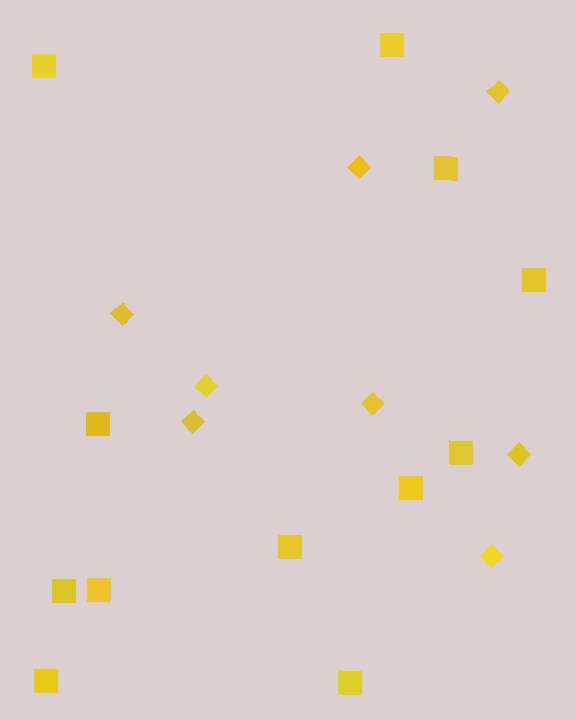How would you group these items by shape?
There are 2 groups: one group of diamonds (8) and one group of squares (12).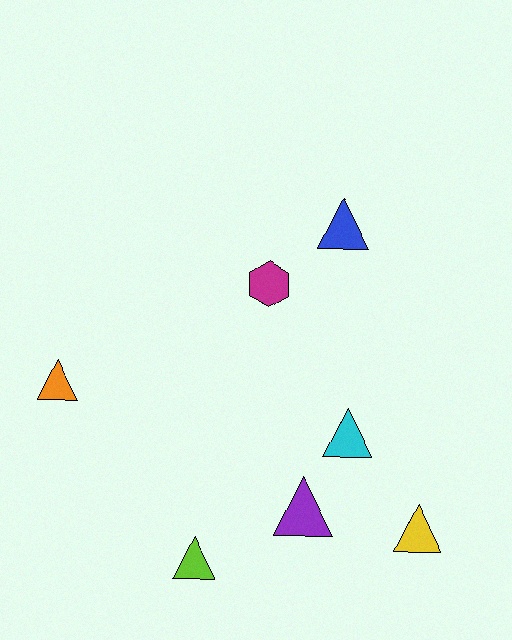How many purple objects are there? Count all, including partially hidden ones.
There is 1 purple object.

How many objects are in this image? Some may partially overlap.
There are 7 objects.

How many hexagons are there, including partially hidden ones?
There is 1 hexagon.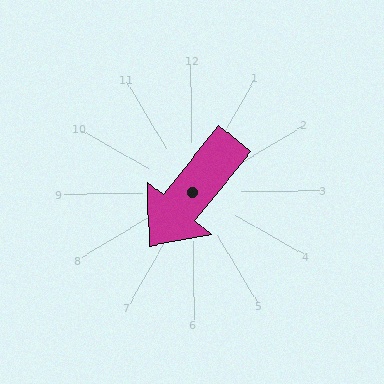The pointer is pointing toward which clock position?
Roughly 7 o'clock.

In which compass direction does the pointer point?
Southwest.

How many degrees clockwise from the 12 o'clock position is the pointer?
Approximately 219 degrees.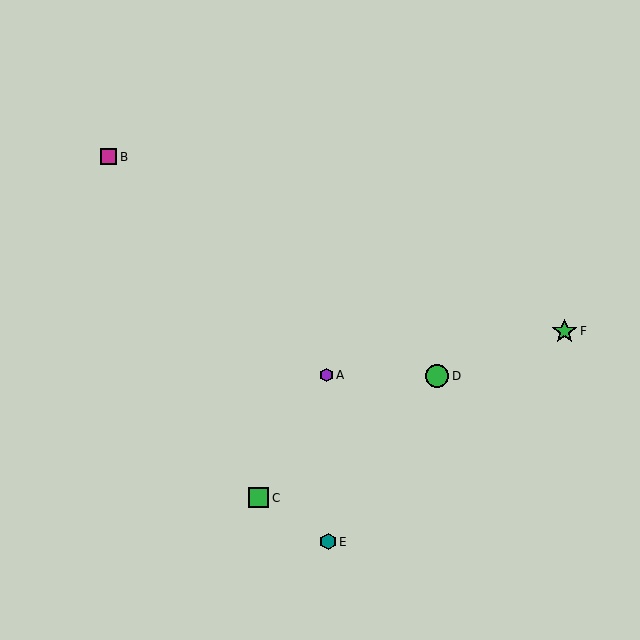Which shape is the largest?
The green star (labeled F) is the largest.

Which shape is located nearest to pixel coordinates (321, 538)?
The teal hexagon (labeled E) at (328, 542) is nearest to that location.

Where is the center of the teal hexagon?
The center of the teal hexagon is at (328, 542).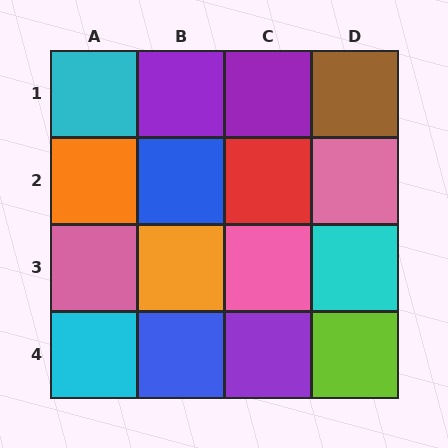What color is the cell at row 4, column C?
Purple.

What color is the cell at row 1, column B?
Purple.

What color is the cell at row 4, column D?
Lime.